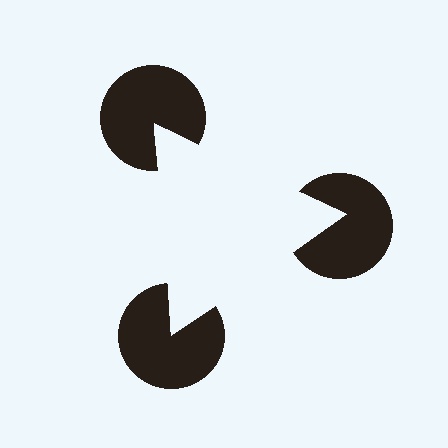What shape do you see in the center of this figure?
An illusory triangle — its edges are inferred from the aligned wedge cuts in the pac-man discs, not physically drawn.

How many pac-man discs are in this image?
There are 3 — one at each vertex of the illusory triangle.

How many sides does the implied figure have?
3 sides.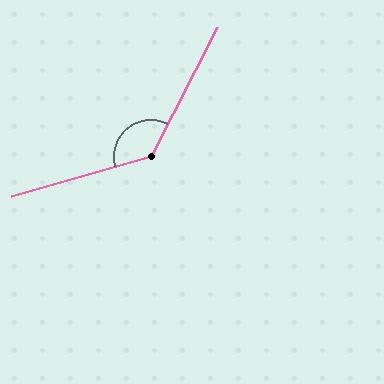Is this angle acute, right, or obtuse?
It is obtuse.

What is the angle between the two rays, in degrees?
Approximately 133 degrees.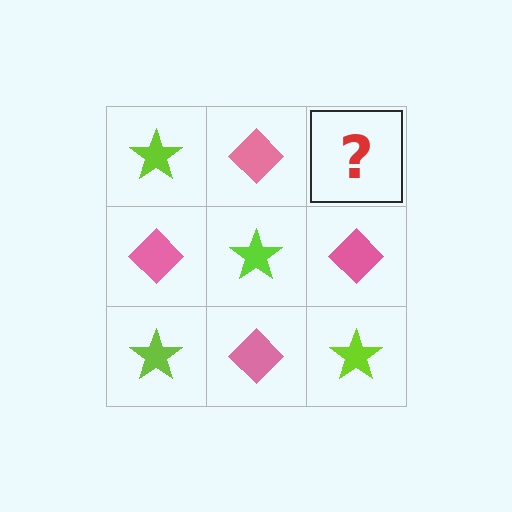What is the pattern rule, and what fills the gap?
The rule is that it alternates lime star and pink diamond in a checkerboard pattern. The gap should be filled with a lime star.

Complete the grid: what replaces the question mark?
The question mark should be replaced with a lime star.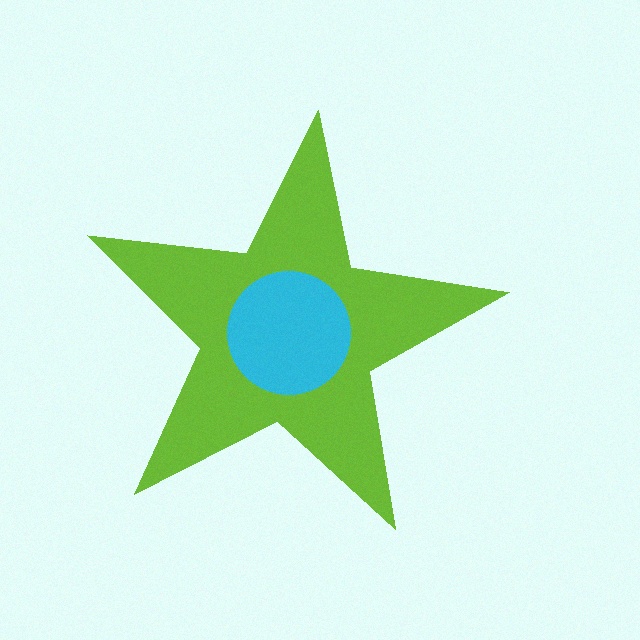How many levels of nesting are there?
2.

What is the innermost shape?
The cyan circle.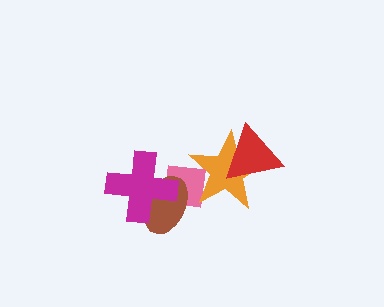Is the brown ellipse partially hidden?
Yes, it is partially covered by another shape.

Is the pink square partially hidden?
Yes, it is partially covered by another shape.